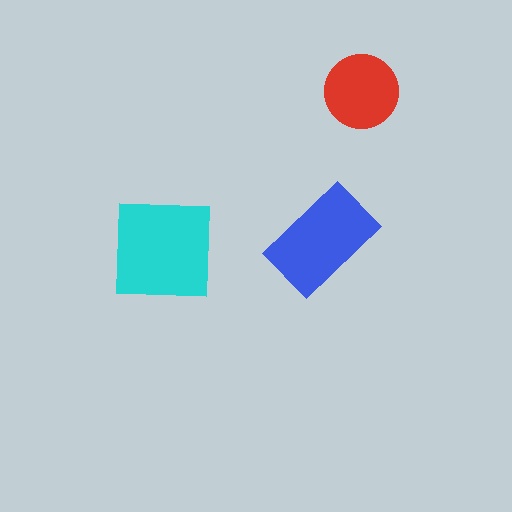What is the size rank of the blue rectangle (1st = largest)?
2nd.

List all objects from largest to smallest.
The cyan square, the blue rectangle, the red circle.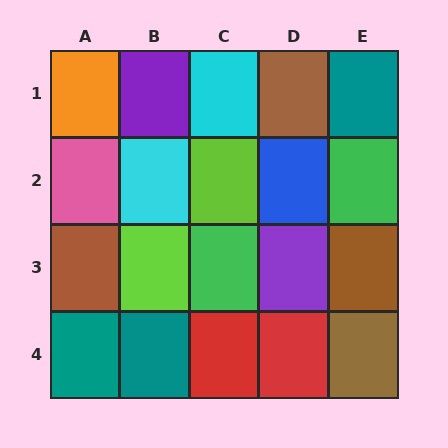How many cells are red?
2 cells are red.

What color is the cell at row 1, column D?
Brown.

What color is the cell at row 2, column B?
Cyan.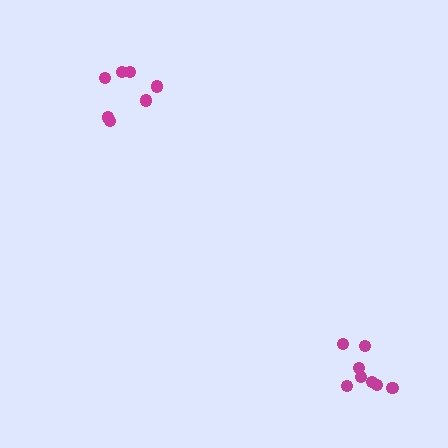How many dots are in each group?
Group 1: 8 dots, Group 2: 7 dots (15 total).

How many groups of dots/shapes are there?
There are 2 groups.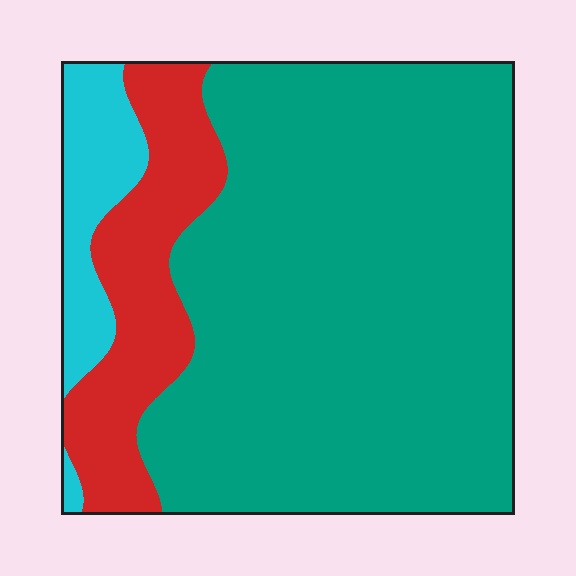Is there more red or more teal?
Teal.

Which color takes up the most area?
Teal, at roughly 75%.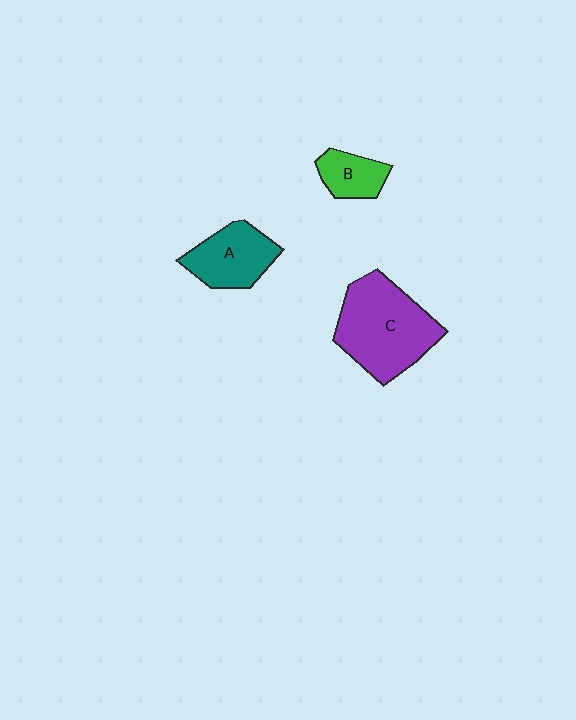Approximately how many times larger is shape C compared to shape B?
Approximately 2.7 times.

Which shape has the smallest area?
Shape B (green).